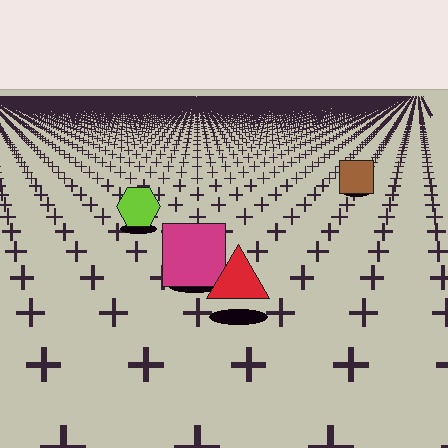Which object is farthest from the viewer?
The brown square is farthest from the viewer. It appears smaller and the ground texture around it is denser.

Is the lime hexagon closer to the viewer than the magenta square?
No. The magenta square is closer — you can tell from the texture gradient: the ground texture is coarser near it.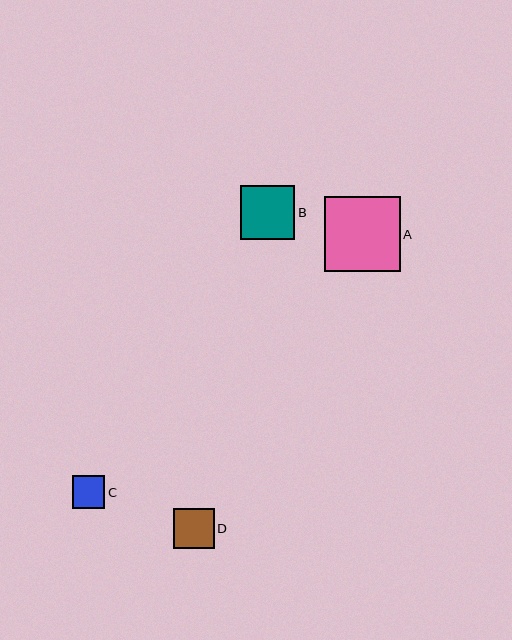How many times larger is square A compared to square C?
Square A is approximately 2.3 times the size of square C.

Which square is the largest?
Square A is the largest with a size of approximately 76 pixels.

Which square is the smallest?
Square C is the smallest with a size of approximately 32 pixels.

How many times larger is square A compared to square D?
Square A is approximately 1.9 times the size of square D.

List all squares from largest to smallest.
From largest to smallest: A, B, D, C.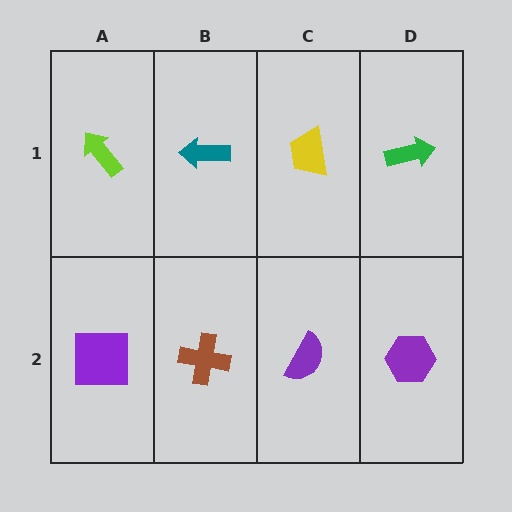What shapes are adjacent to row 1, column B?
A brown cross (row 2, column B), a lime arrow (row 1, column A), a yellow trapezoid (row 1, column C).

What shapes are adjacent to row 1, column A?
A purple square (row 2, column A), a teal arrow (row 1, column B).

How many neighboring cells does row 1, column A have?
2.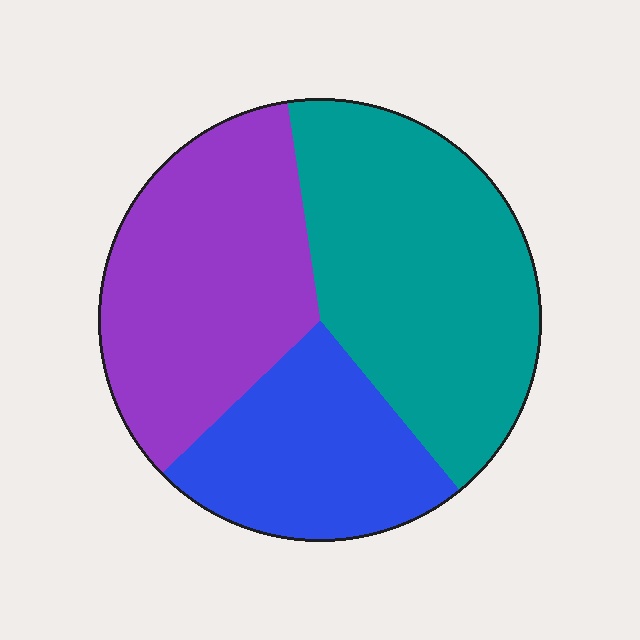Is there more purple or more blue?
Purple.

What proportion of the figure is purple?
Purple covers around 35% of the figure.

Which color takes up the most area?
Teal, at roughly 40%.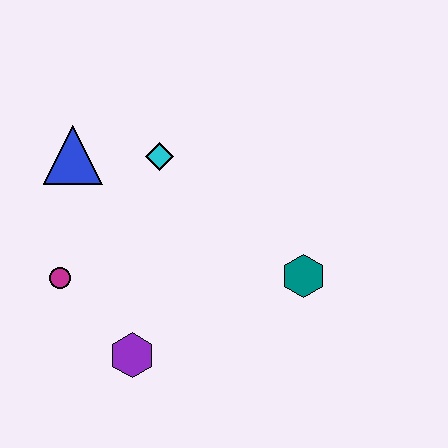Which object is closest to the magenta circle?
The purple hexagon is closest to the magenta circle.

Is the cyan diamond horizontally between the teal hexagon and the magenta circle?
Yes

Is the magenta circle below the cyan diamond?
Yes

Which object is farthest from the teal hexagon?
The blue triangle is farthest from the teal hexagon.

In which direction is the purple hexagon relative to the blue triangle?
The purple hexagon is below the blue triangle.